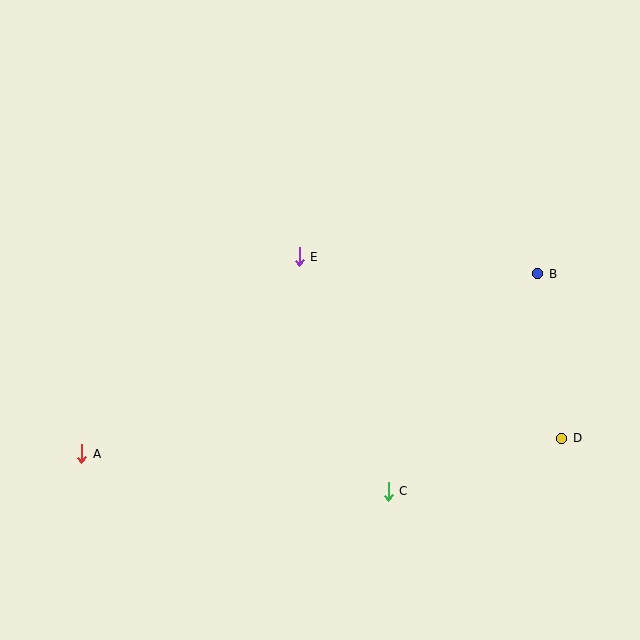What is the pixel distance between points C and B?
The distance between C and B is 264 pixels.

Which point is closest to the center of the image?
Point E at (299, 257) is closest to the center.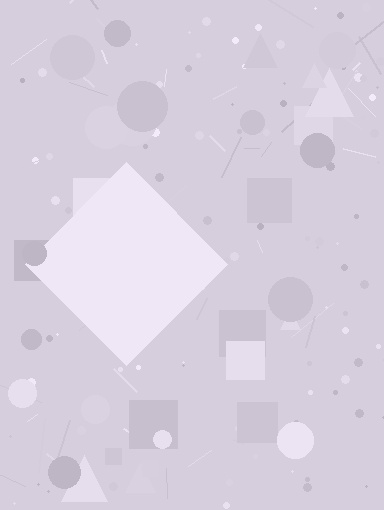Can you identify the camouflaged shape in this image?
The camouflaged shape is a diamond.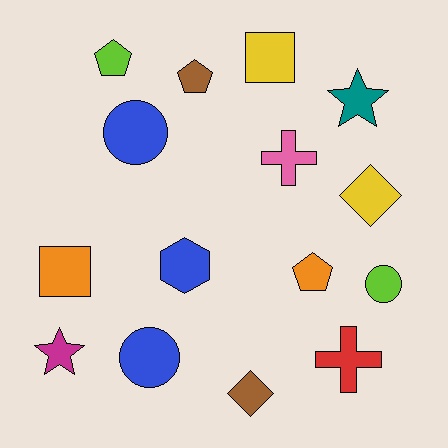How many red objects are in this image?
There is 1 red object.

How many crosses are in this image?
There are 2 crosses.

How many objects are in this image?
There are 15 objects.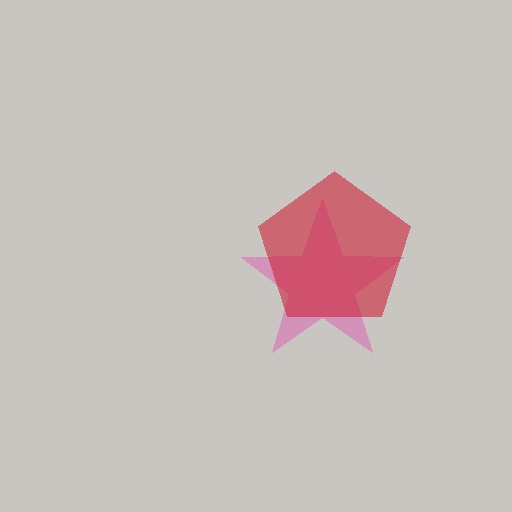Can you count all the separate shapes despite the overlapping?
Yes, there are 2 separate shapes.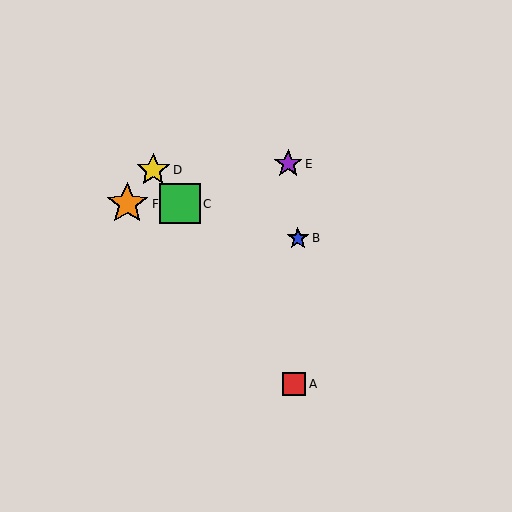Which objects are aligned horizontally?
Objects C, F are aligned horizontally.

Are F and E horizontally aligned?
No, F is at y≈204 and E is at y≈164.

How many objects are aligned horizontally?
2 objects (C, F) are aligned horizontally.